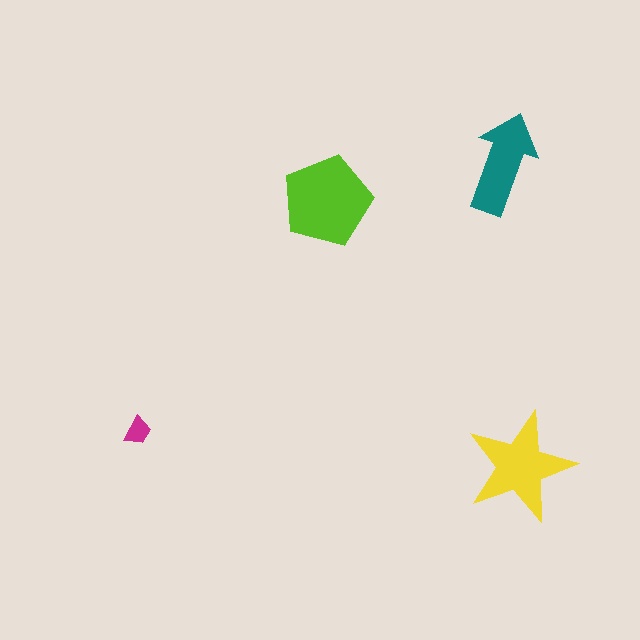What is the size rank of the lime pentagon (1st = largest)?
1st.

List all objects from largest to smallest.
The lime pentagon, the yellow star, the teal arrow, the magenta trapezoid.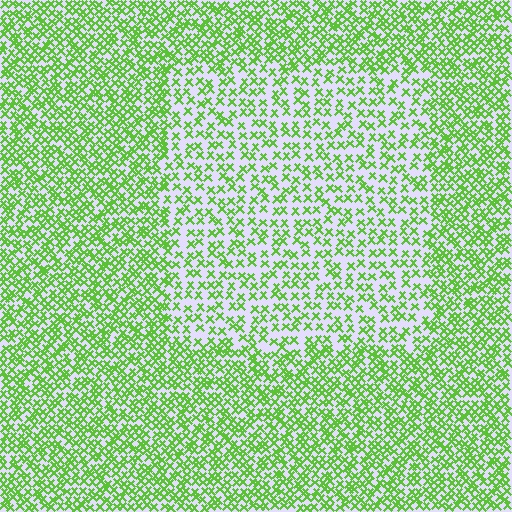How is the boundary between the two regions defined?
The boundary is defined by a change in element density (approximately 1.8x ratio). All elements are the same color, size, and shape.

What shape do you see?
I see a rectangle.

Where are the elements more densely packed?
The elements are more densely packed outside the rectangle boundary.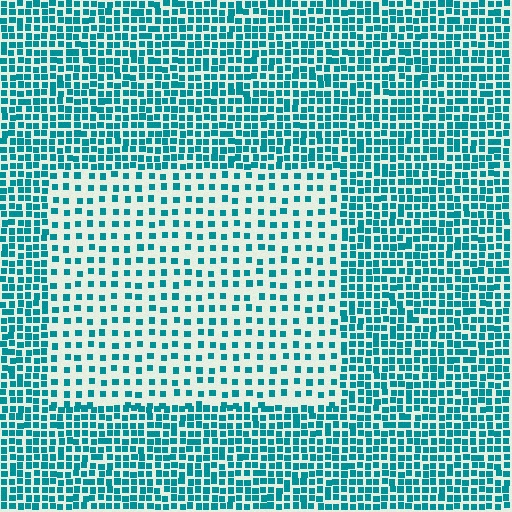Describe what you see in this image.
The image contains small teal elements arranged at two different densities. A rectangle-shaped region is visible where the elements are less densely packed than the surrounding area.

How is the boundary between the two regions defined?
The boundary is defined by a change in element density (approximately 2.2x ratio). All elements are the same color, size, and shape.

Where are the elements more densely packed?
The elements are more densely packed outside the rectangle boundary.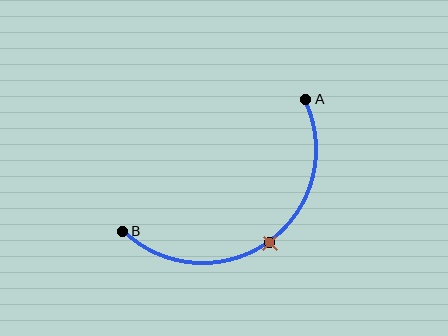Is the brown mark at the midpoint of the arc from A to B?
Yes. The brown mark lies on the arc at equal arc-length from both A and B — it is the arc midpoint.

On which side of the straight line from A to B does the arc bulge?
The arc bulges below and to the right of the straight line connecting A and B.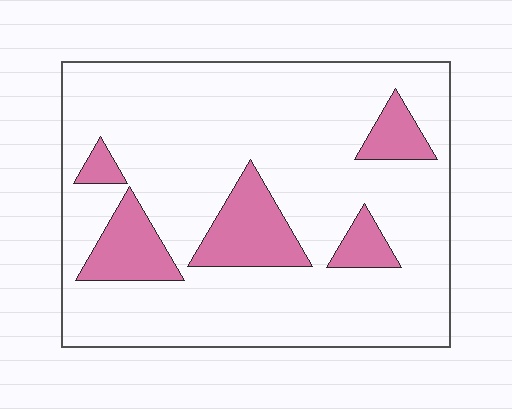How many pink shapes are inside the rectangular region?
5.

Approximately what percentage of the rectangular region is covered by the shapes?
Approximately 15%.